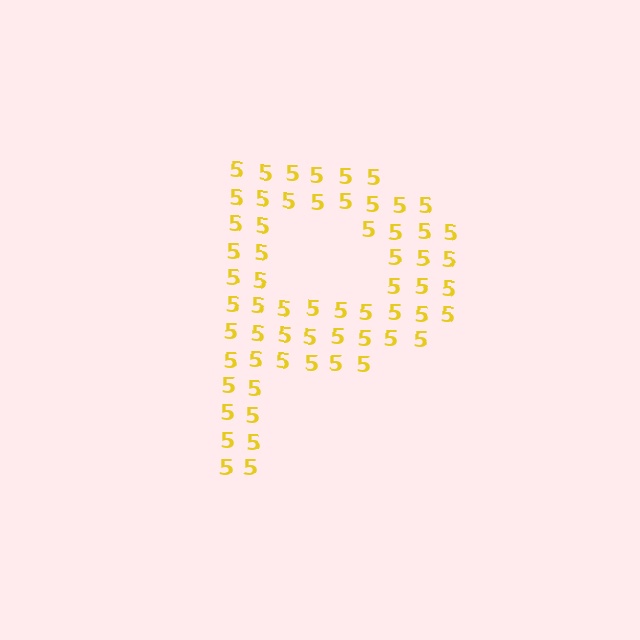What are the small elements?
The small elements are digit 5's.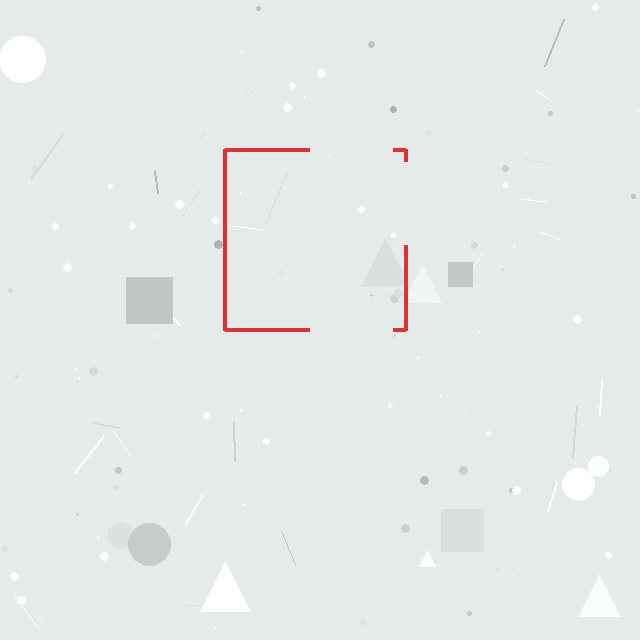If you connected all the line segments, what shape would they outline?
They would outline a square.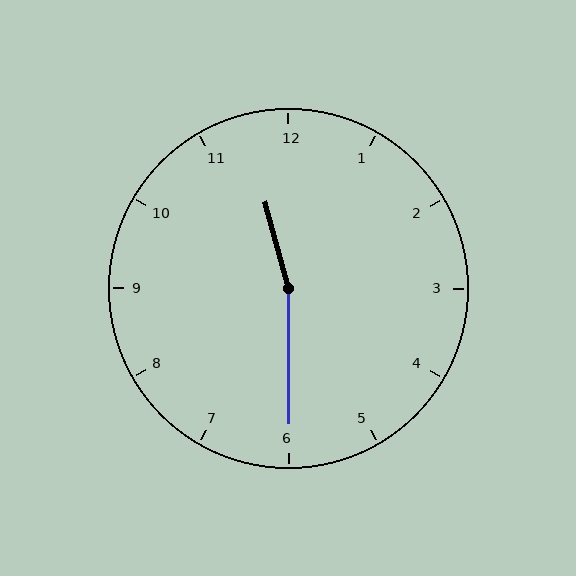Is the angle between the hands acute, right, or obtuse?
It is obtuse.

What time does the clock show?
11:30.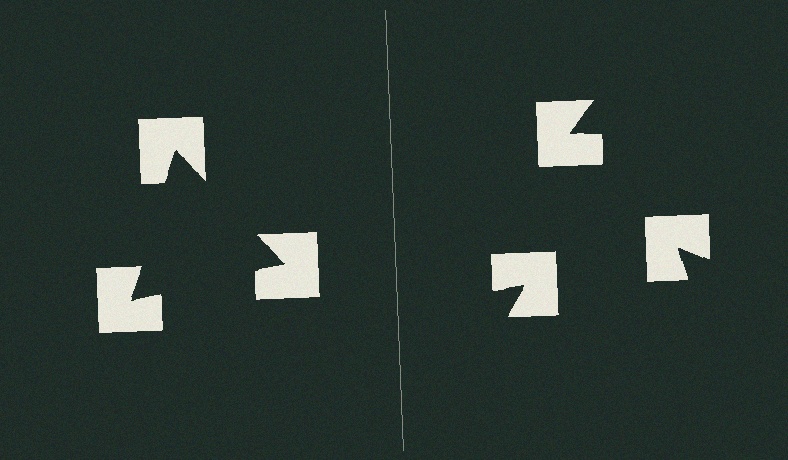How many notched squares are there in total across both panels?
6 — 3 on each side.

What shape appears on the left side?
An illusory triangle.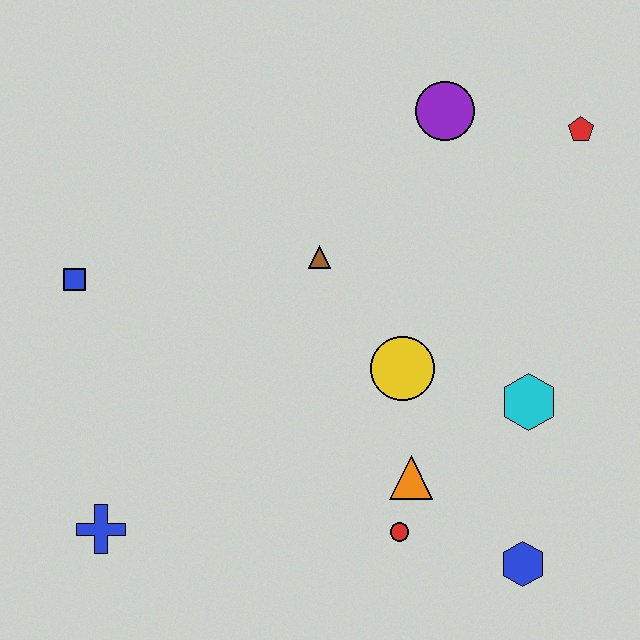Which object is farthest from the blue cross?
The red pentagon is farthest from the blue cross.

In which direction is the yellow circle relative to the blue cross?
The yellow circle is to the right of the blue cross.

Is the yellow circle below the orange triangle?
No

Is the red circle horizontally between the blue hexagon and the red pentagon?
No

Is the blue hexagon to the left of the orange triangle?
No